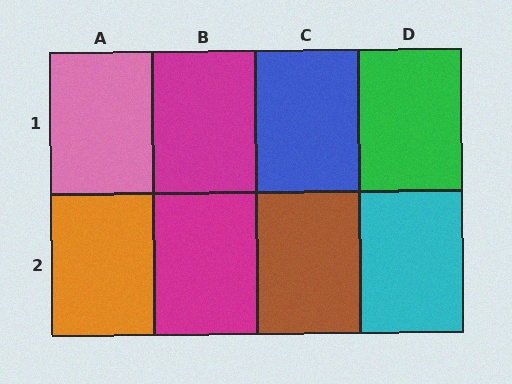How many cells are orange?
1 cell is orange.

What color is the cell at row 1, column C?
Blue.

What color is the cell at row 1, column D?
Green.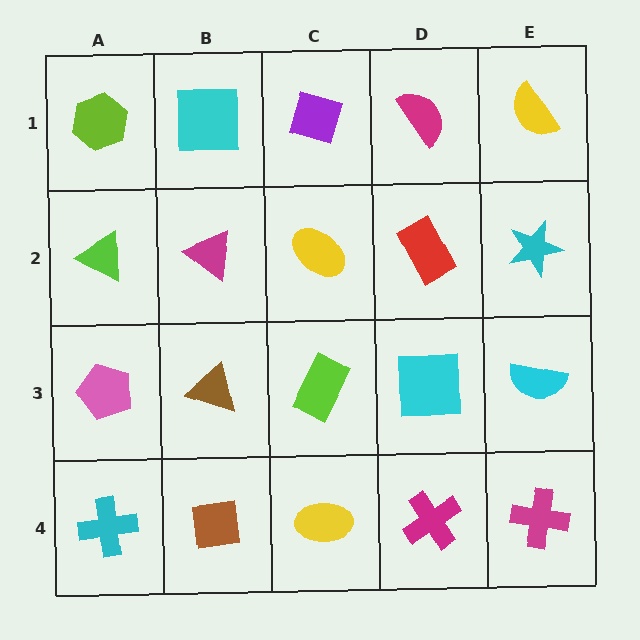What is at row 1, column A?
A lime hexagon.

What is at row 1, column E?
A yellow semicircle.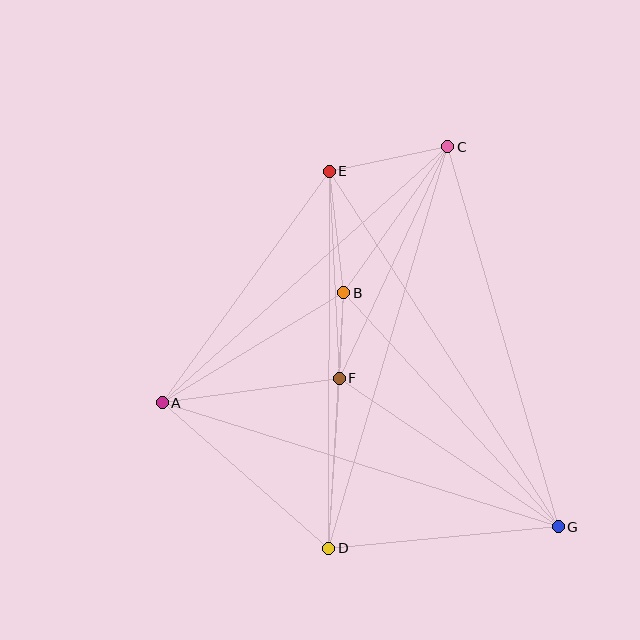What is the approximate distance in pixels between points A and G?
The distance between A and G is approximately 415 pixels.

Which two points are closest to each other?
Points B and F are closest to each other.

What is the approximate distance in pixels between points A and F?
The distance between A and F is approximately 179 pixels.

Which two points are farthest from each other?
Points E and G are farthest from each other.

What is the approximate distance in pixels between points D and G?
The distance between D and G is approximately 231 pixels.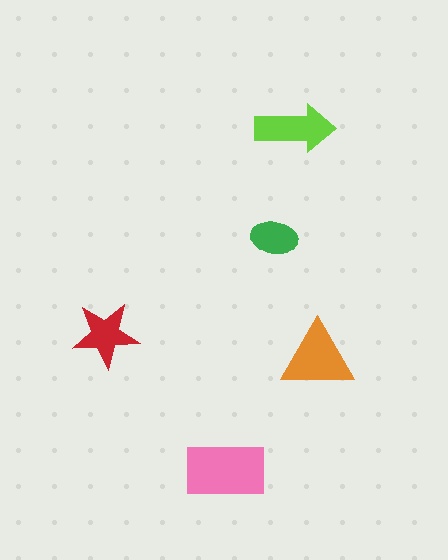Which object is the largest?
The pink rectangle.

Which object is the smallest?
The green ellipse.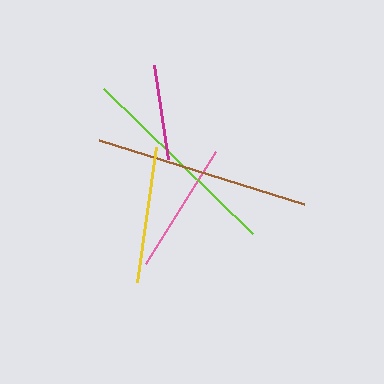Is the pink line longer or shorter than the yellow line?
The yellow line is longer than the pink line.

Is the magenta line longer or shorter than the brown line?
The brown line is longer than the magenta line.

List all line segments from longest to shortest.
From longest to shortest: brown, lime, yellow, pink, magenta.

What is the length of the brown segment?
The brown segment is approximately 214 pixels long.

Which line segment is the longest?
The brown line is the longest at approximately 214 pixels.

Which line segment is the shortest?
The magenta line is the shortest at approximately 95 pixels.